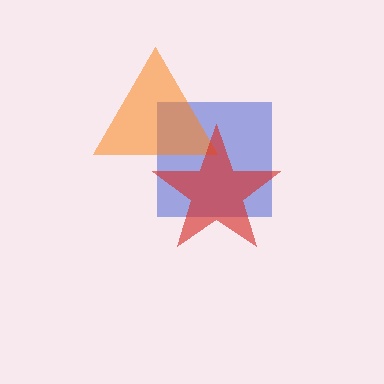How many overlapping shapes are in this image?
There are 3 overlapping shapes in the image.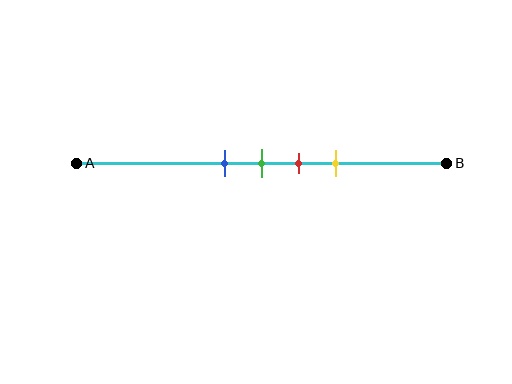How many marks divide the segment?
There are 4 marks dividing the segment.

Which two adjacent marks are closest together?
The blue and green marks are the closest adjacent pair.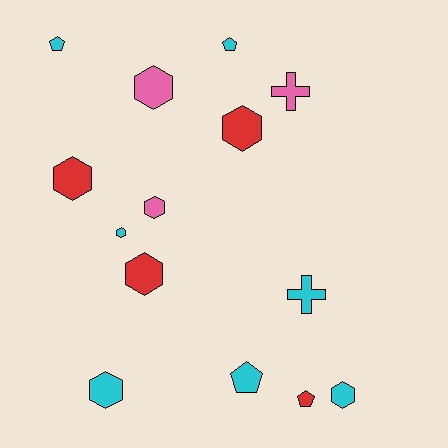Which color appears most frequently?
Cyan, with 7 objects.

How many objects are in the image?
There are 14 objects.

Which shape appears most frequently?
Hexagon, with 8 objects.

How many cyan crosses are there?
There is 1 cyan cross.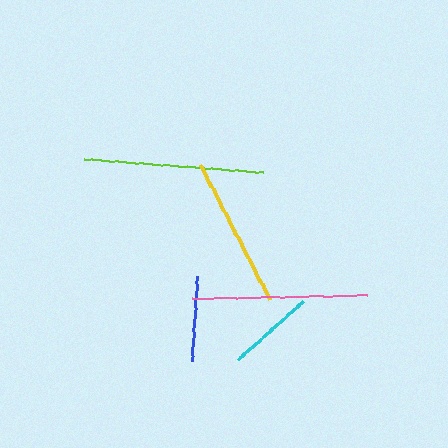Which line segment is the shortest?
The blue line is the shortest at approximately 85 pixels.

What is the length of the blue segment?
The blue segment is approximately 85 pixels long.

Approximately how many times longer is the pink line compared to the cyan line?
The pink line is approximately 2.0 times the length of the cyan line.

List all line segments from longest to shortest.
From longest to shortest: lime, pink, yellow, cyan, blue.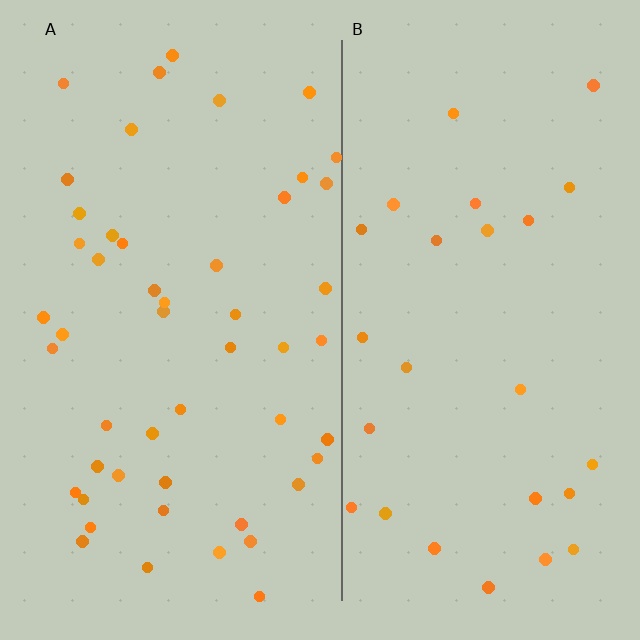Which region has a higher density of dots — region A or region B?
A (the left).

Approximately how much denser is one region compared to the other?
Approximately 1.9× — region A over region B.